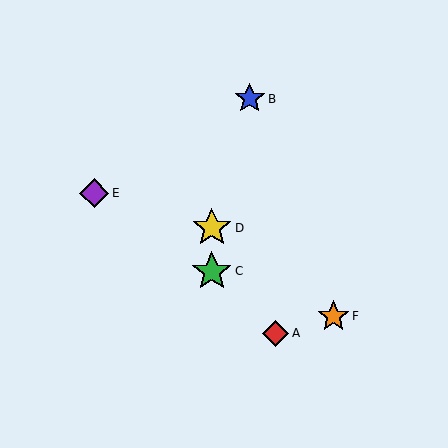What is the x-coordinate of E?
Object E is at x≈94.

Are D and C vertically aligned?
Yes, both are at x≈212.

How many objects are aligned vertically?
2 objects (C, D) are aligned vertically.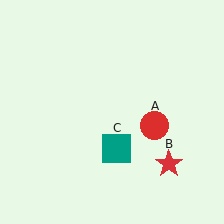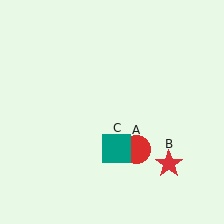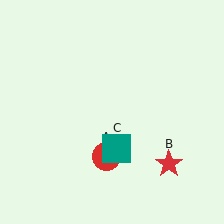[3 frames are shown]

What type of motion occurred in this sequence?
The red circle (object A) rotated clockwise around the center of the scene.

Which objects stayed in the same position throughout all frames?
Red star (object B) and teal square (object C) remained stationary.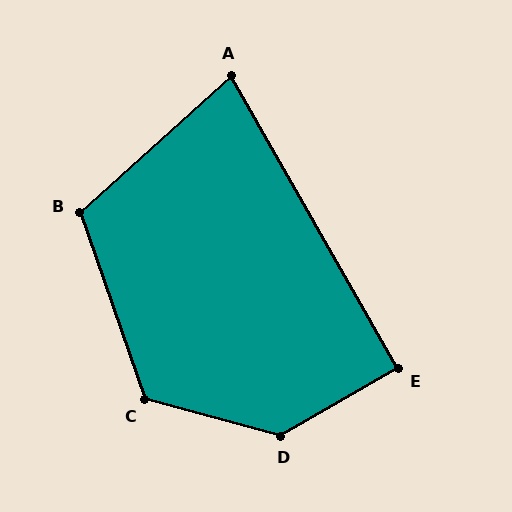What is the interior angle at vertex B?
Approximately 113 degrees (obtuse).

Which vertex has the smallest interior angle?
A, at approximately 78 degrees.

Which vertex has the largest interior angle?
D, at approximately 135 degrees.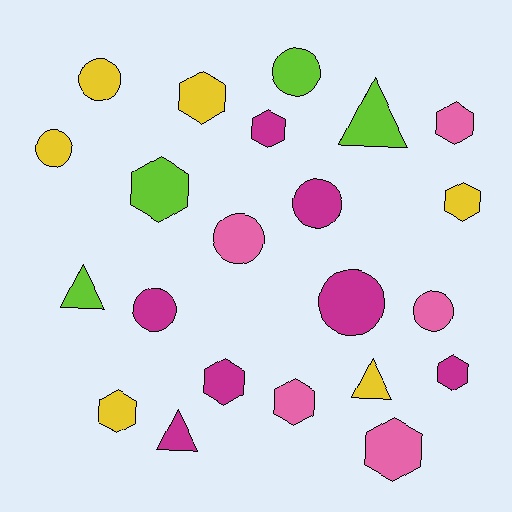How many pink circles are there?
There are 2 pink circles.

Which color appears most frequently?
Magenta, with 7 objects.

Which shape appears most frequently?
Hexagon, with 10 objects.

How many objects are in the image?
There are 22 objects.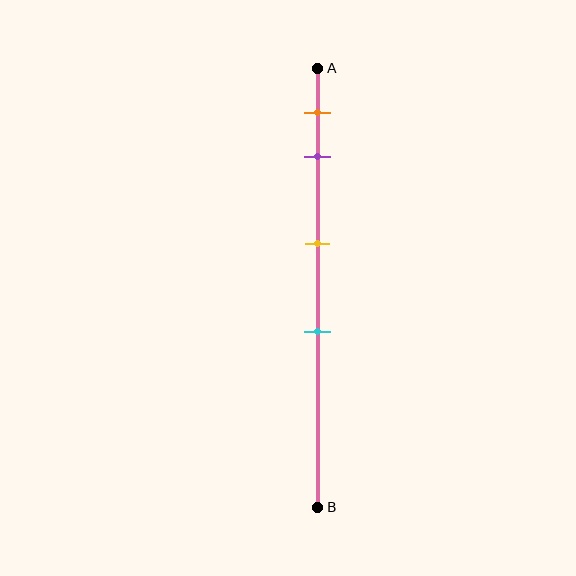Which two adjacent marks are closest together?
The orange and purple marks are the closest adjacent pair.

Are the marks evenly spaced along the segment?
No, the marks are not evenly spaced.